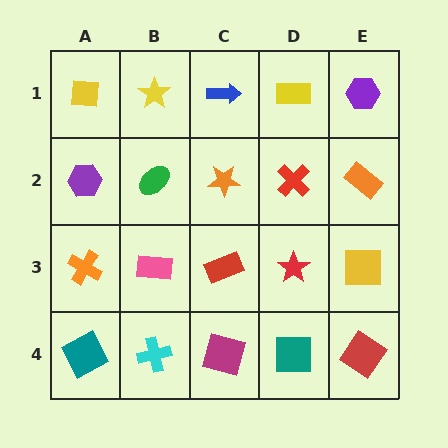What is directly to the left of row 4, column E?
A teal square.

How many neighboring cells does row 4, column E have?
2.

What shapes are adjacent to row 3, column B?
A green ellipse (row 2, column B), a cyan cross (row 4, column B), an orange cross (row 3, column A), a red rectangle (row 3, column C).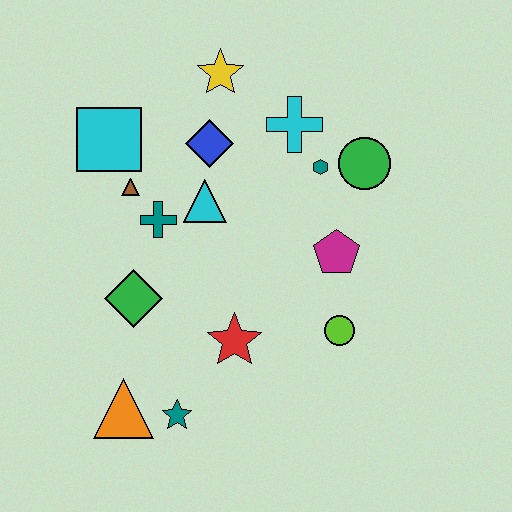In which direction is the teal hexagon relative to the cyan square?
The teal hexagon is to the right of the cyan square.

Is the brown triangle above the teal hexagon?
No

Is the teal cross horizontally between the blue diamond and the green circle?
No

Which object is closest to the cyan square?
The brown triangle is closest to the cyan square.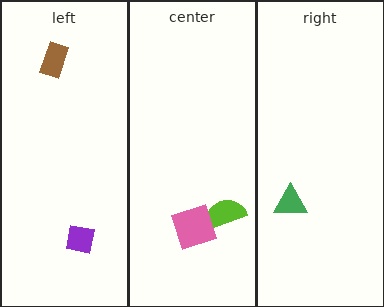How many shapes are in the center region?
2.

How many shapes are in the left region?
2.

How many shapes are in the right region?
1.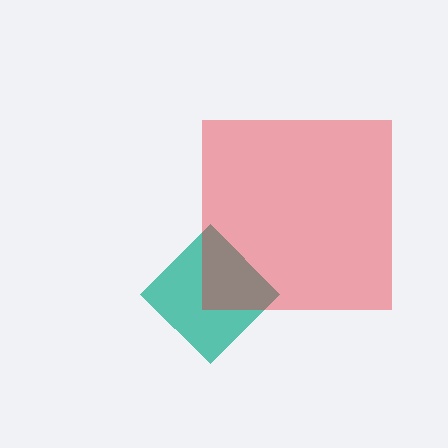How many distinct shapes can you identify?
There are 2 distinct shapes: a teal diamond, a red square.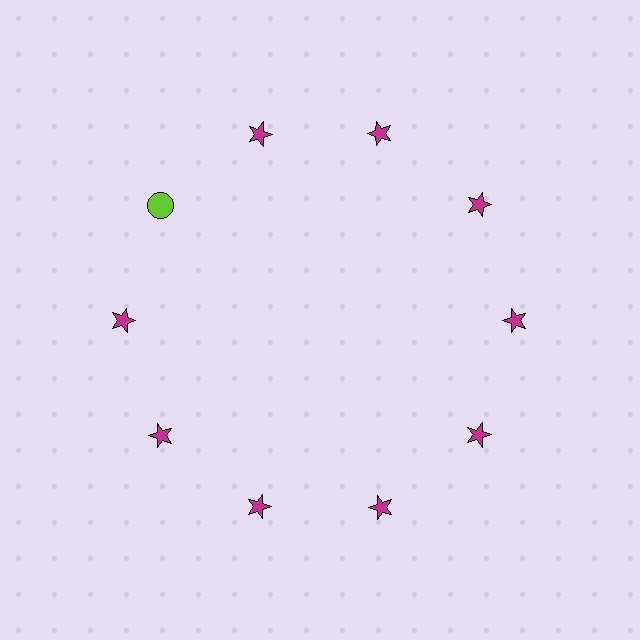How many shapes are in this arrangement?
There are 10 shapes arranged in a ring pattern.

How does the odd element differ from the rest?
It differs in both color (lime instead of magenta) and shape (circle instead of star).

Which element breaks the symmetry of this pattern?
The lime circle at roughly the 10 o'clock position breaks the symmetry. All other shapes are magenta stars.